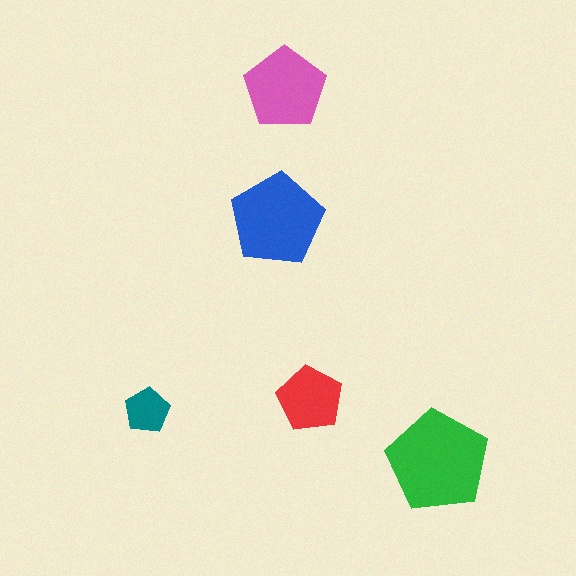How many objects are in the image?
There are 5 objects in the image.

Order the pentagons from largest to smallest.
the green one, the blue one, the pink one, the red one, the teal one.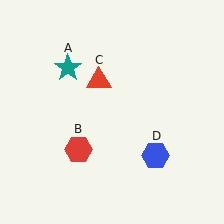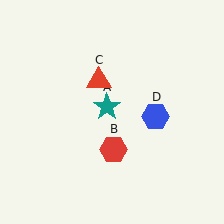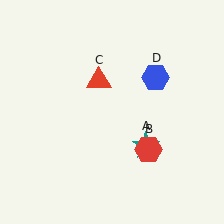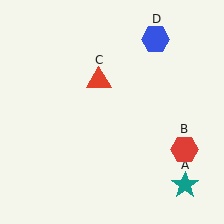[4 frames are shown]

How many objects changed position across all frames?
3 objects changed position: teal star (object A), red hexagon (object B), blue hexagon (object D).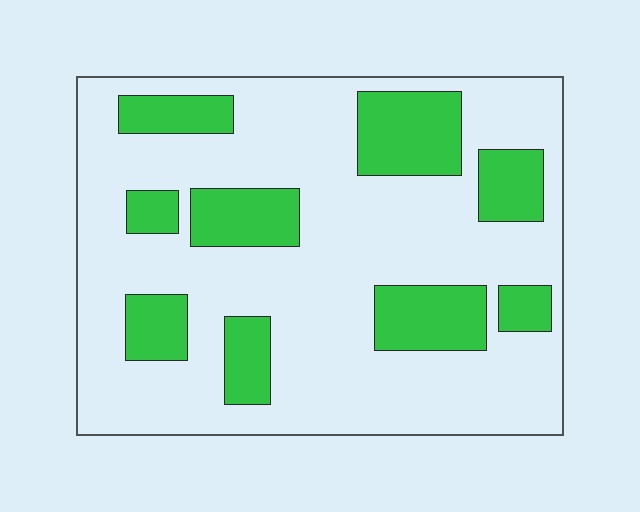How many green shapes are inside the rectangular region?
9.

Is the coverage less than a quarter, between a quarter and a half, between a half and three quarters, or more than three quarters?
Between a quarter and a half.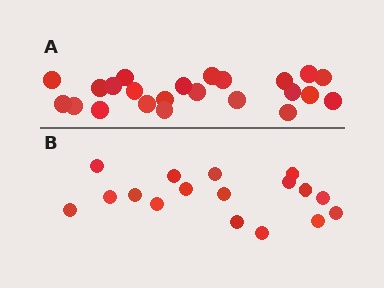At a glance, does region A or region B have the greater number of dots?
Region A (the top region) has more dots.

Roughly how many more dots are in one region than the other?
Region A has about 6 more dots than region B.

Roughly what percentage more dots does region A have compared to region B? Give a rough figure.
About 35% more.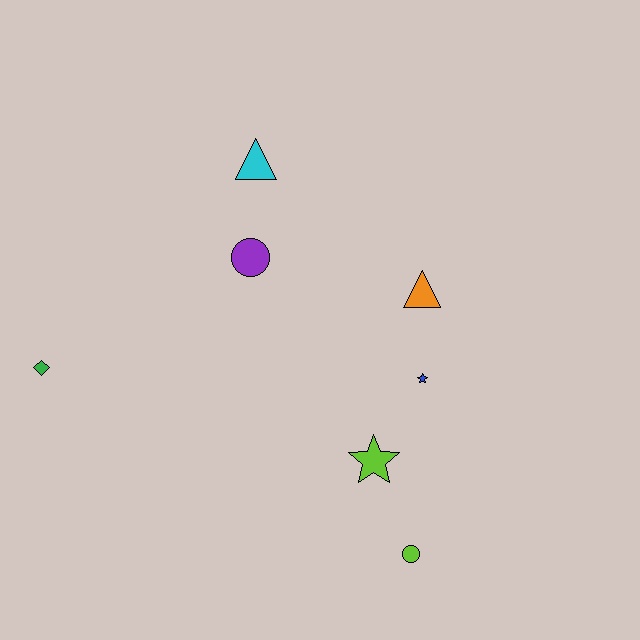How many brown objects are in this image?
There are no brown objects.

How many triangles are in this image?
There are 2 triangles.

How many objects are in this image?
There are 7 objects.